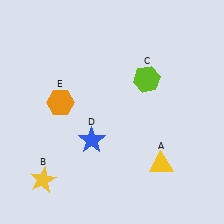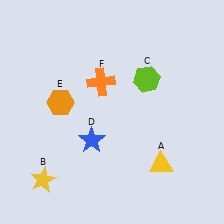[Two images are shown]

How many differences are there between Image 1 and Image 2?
There is 1 difference between the two images.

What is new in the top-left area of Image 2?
An orange cross (F) was added in the top-left area of Image 2.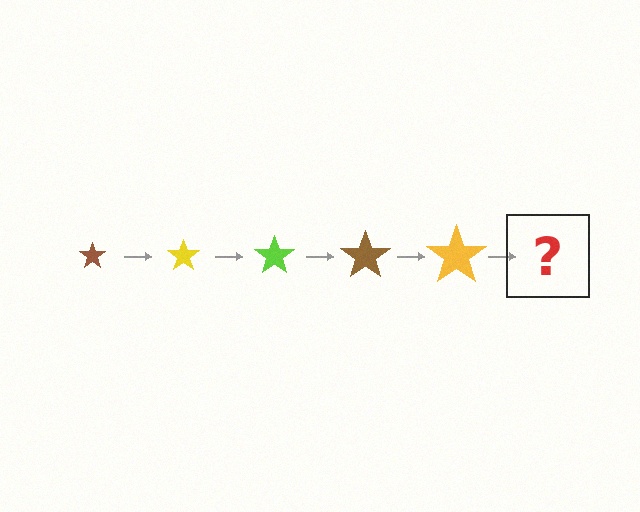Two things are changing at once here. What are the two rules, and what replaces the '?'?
The two rules are that the star grows larger each step and the color cycles through brown, yellow, and lime. The '?' should be a lime star, larger than the previous one.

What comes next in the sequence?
The next element should be a lime star, larger than the previous one.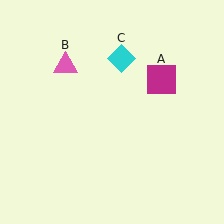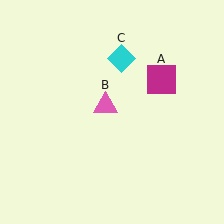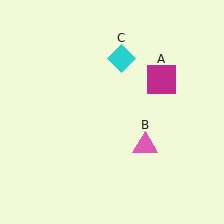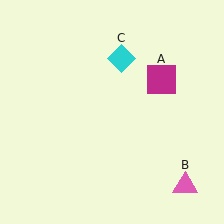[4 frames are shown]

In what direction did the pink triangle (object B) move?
The pink triangle (object B) moved down and to the right.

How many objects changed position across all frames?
1 object changed position: pink triangle (object B).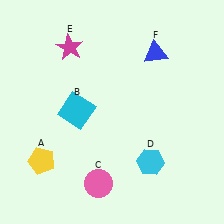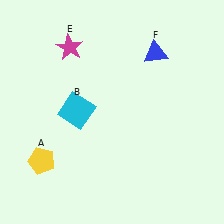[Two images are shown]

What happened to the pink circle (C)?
The pink circle (C) was removed in Image 2. It was in the bottom-left area of Image 1.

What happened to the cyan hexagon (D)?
The cyan hexagon (D) was removed in Image 2. It was in the bottom-right area of Image 1.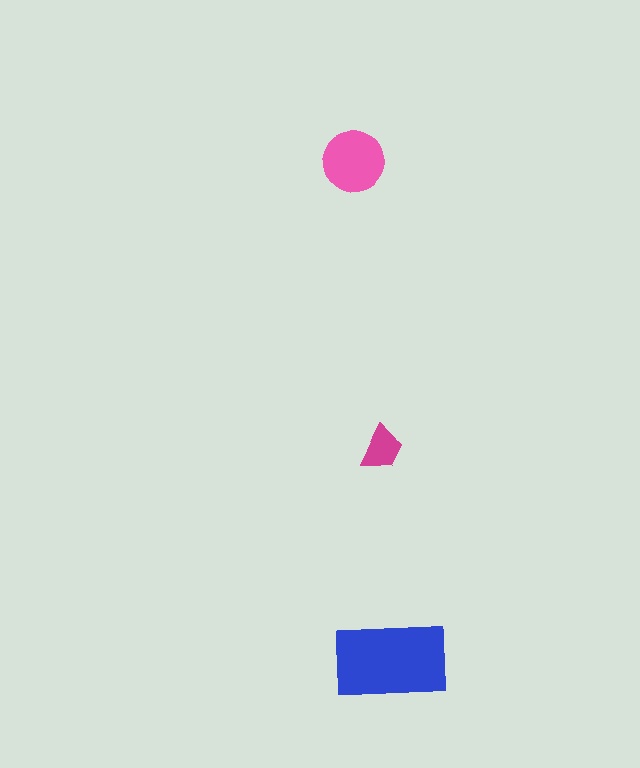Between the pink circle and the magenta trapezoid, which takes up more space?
The pink circle.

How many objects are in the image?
There are 3 objects in the image.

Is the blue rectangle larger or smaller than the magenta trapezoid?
Larger.